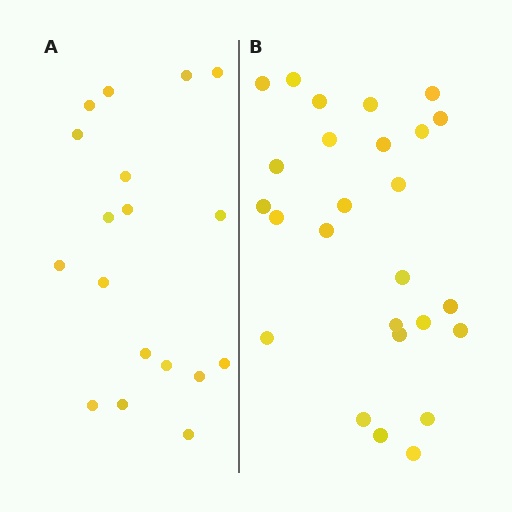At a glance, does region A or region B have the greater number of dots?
Region B (the right region) has more dots.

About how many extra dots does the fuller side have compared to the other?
Region B has roughly 8 or so more dots than region A.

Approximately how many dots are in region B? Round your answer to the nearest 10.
About 30 dots. (The exact count is 26, which rounds to 30.)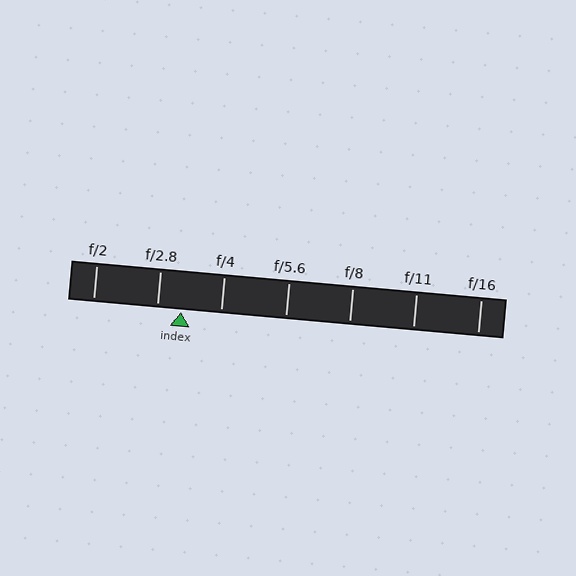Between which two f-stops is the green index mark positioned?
The index mark is between f/2.8 and f/4.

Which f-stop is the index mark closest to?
The index mark is closest to f/2.8.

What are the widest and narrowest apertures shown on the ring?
The widest aperture shown is f/2 and the narrowest is f/16.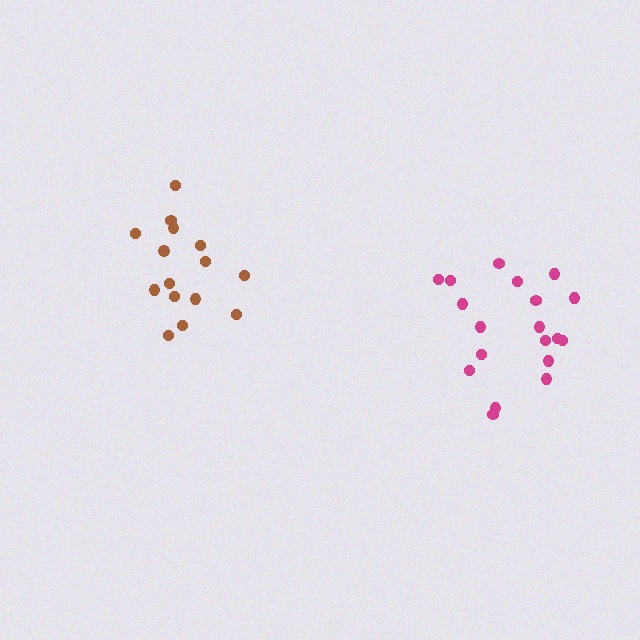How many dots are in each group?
Group 1: 15 dots, Group 2: 19 dots (34 total).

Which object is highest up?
The brown cluster is topmost.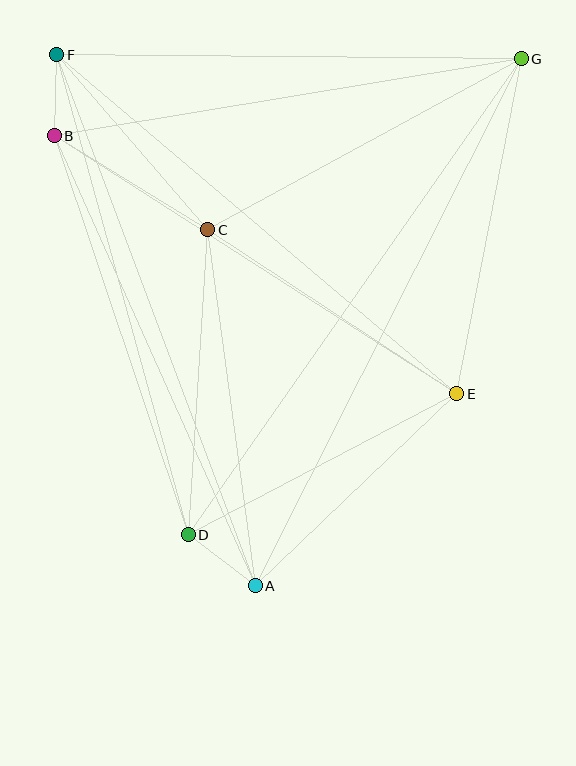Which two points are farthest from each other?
Points A and G are farthest from each other.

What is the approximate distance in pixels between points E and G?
The distance between E and G is approximately 341 pixels.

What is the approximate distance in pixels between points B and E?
The distance between B and E is approximately 479 pixels.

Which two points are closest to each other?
Points B and F are closest to each other.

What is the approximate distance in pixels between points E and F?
The distance between E and F is approximately 525 pixels.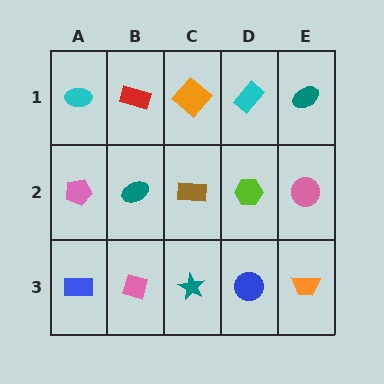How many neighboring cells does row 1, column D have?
3.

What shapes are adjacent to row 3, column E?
A pink circle (row 2, column E), a blue circle (row 3, column D).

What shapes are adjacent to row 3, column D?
A lime hexagon (row 2, column D), a teal star (row 3, column C), an orange trapezoid (row 3, column E).